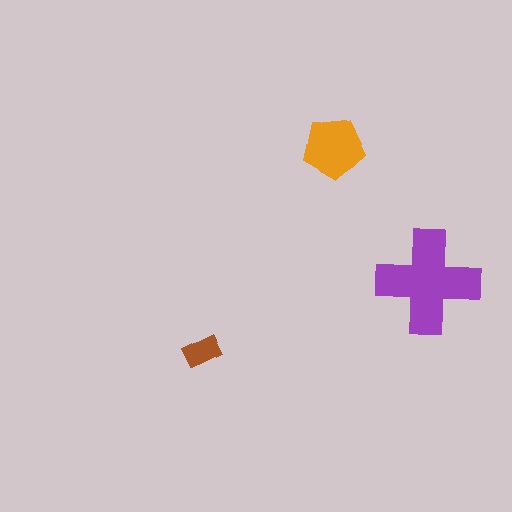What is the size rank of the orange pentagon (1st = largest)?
2nd.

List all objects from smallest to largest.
The brown rectangle, the orange pentagon, the purple cross.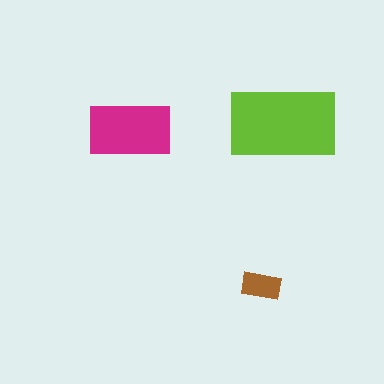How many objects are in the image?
There are 3 objects in the image.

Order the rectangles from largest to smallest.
the lime one, the magenta one, the brown one.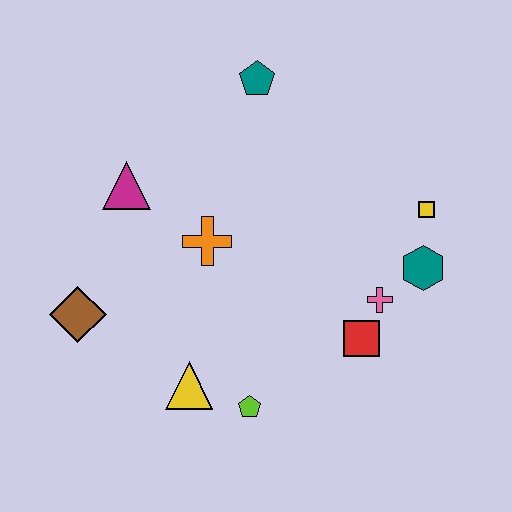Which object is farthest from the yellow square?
The brown diamond is farthest from the yellow square.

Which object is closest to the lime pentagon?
The yellow triangle is closest to the lime pentagon.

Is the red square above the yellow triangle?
Yes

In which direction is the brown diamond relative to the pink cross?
The brown diamond is to the left of the pink cross.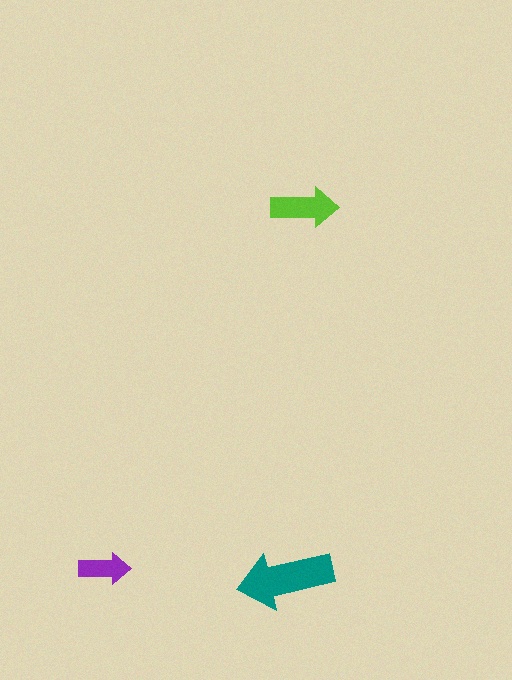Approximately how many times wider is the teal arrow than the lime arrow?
About 1.5 times wider.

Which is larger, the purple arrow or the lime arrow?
The lime one.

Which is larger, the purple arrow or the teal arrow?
The teal one.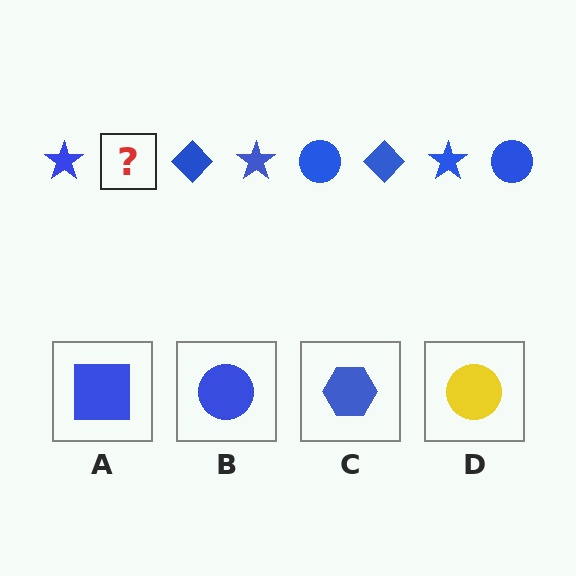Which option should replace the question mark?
Option B.